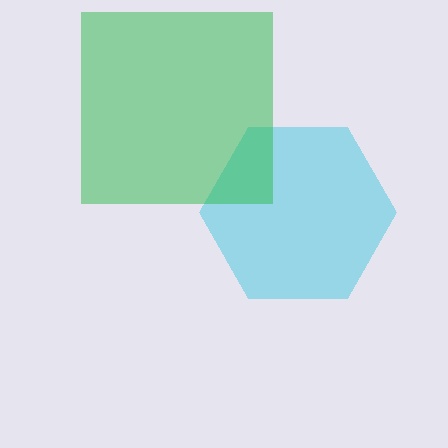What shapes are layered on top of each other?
The layered shapes are: a cyan hexagon, a green square.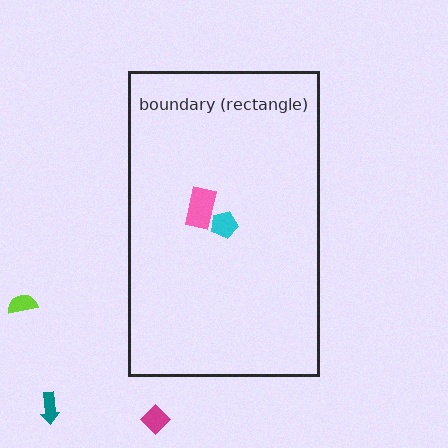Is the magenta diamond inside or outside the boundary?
Outside.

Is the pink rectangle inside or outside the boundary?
Inside.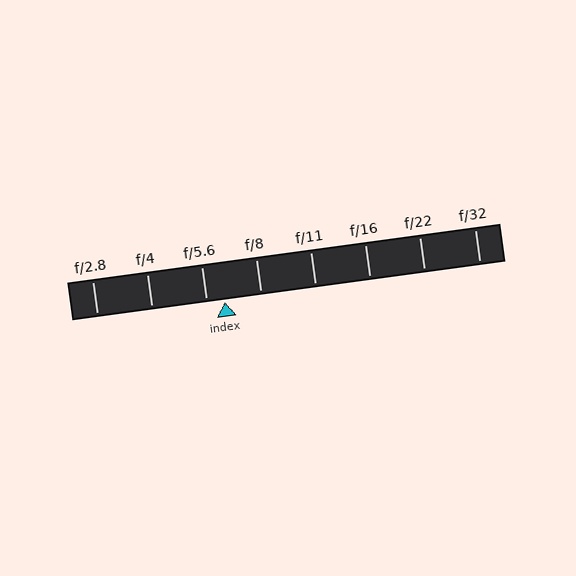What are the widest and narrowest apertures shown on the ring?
The widest aperture shown is f/2.8 and the narrowest is f/32.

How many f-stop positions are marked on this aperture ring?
There are 8 f-stop positions marked.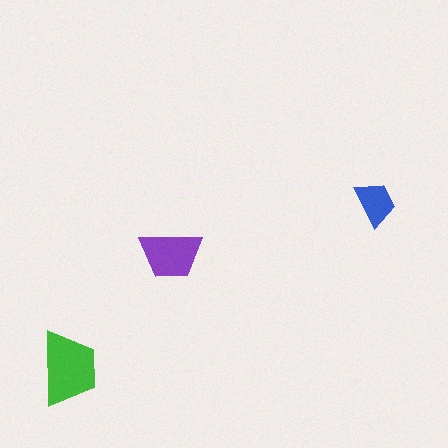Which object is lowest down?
The green trapezoid is bottommost.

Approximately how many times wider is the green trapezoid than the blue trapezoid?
About 1.5 times wider.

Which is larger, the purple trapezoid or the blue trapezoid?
The purple one.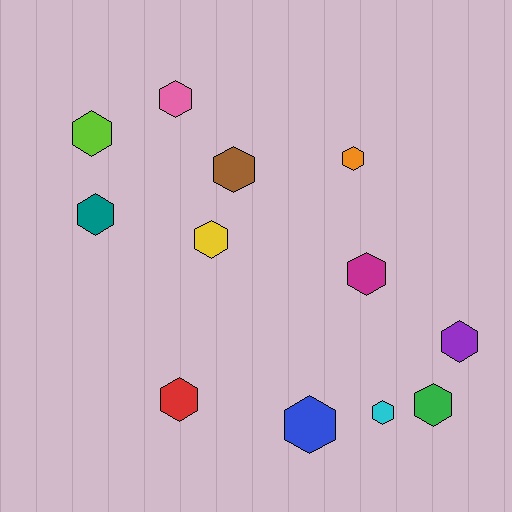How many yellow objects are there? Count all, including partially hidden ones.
There is 1 yellow object.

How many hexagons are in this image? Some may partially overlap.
There are 12 hexagons.